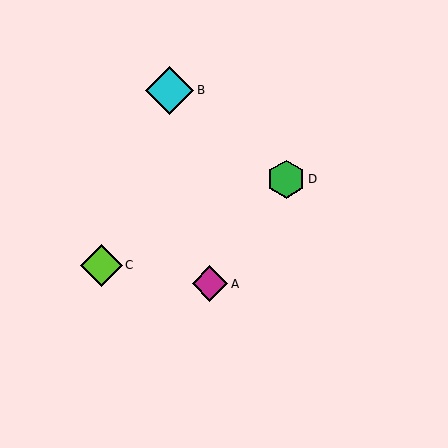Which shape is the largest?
The cyan diamond (labeled B) is the largest.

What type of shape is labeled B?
Shape B is a cyan diamond.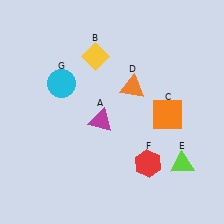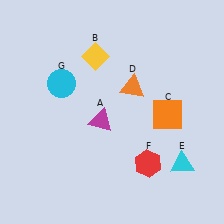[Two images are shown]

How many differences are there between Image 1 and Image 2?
There is 1 difference between the two images.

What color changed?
The triangle (E) changed from lime in Image 1 to cyan in Image 2.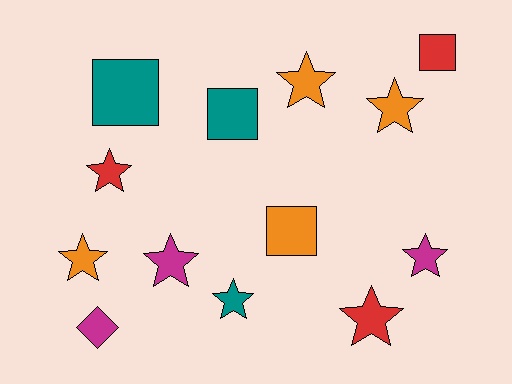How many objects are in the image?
There are 13 objects.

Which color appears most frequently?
Orange, with 4 objects.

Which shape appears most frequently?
Star, with 8 objects.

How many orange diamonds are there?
There are no orange diamonds.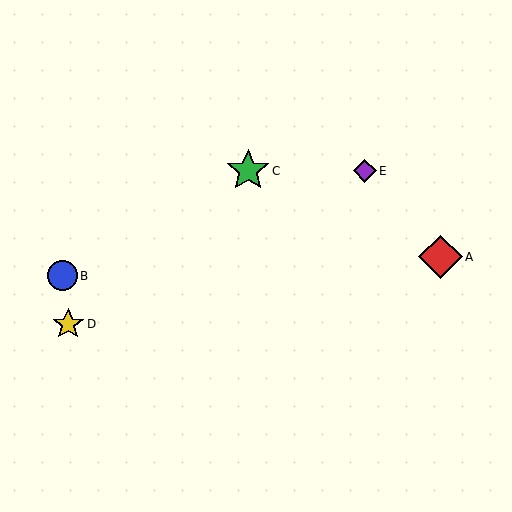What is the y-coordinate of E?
Object E is at y≈171.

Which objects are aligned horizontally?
Objects C, E are aligned horizontally.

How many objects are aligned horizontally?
2 objects (C, E) are aligned horizontally.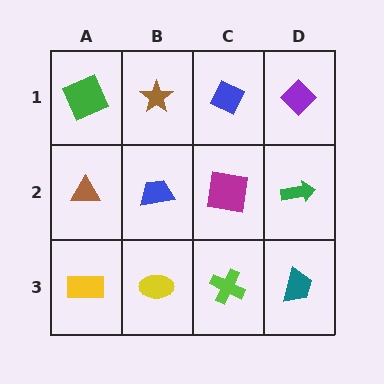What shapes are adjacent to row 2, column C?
A blue diamond (row 1, column C), a lime cross (row 3, column C), a blue trapezoid (row 2, column B), a green arrow (row 2, column D).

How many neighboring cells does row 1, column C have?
3.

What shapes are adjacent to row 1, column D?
A green arrow (row 2, column D), a blue diamond (row 1, column C).